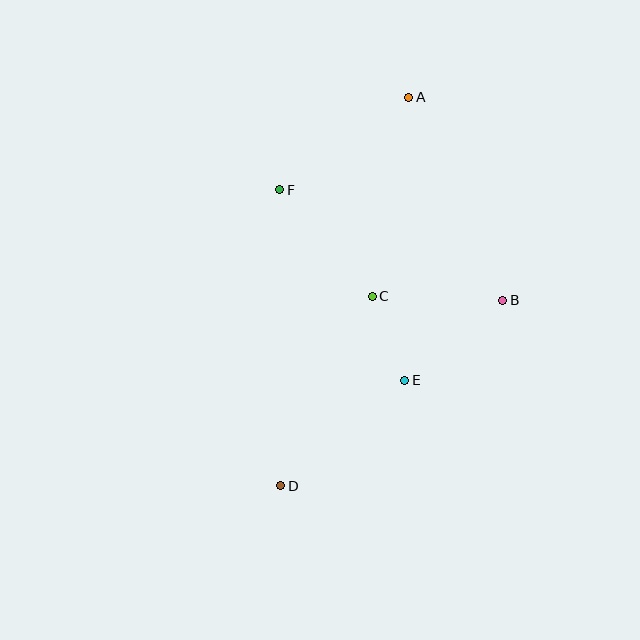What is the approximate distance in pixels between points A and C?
The distance between A and C is approximately 203 pixels.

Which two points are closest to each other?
Points C and E are closest to each other.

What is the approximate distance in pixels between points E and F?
The distance between E and F is approximately 228 pixels.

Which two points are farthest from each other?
Points A and D are farthest from each other.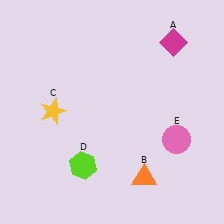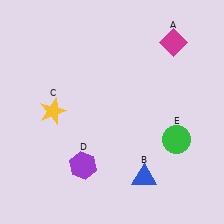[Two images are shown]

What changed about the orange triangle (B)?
In Image 1, B is orange. In Image 2, it changed to blue.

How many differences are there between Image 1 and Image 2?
There are 3 differences between the two images.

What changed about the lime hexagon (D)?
In Image 1, D is lime. In Image 2, it changed to purple.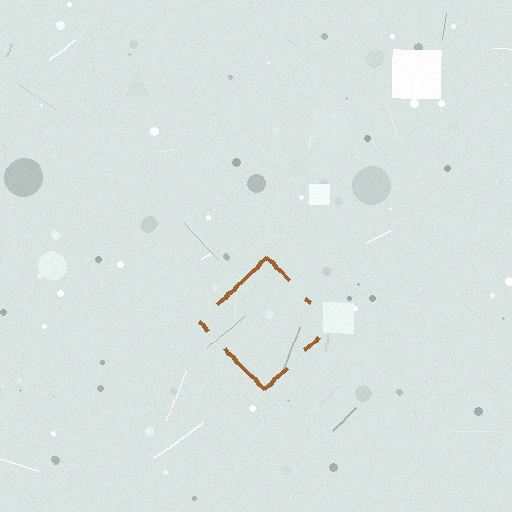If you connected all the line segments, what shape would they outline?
They would outline a diamond.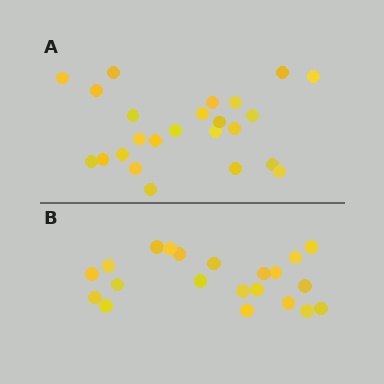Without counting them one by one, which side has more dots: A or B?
Region A (the top region) has more dots.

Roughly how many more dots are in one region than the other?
Region A has just a few more — roughly 2 or 3 more dots than region B.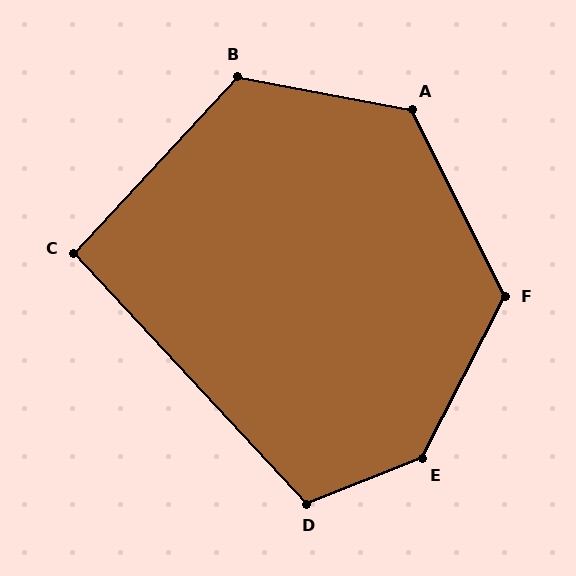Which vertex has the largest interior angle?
E, at approximately 139 degrees.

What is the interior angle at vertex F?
Approximately 127 degrees (obtuse).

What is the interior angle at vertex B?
Approximately 122 degrees (obtuse).